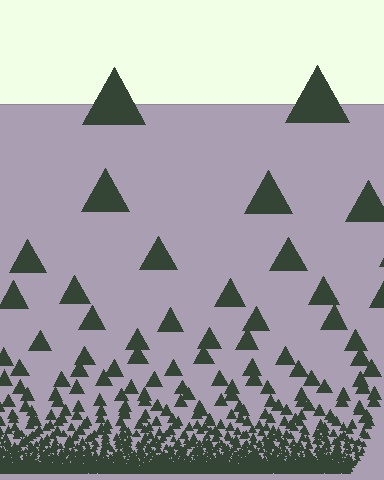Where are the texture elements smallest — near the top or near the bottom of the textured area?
Near the bottom.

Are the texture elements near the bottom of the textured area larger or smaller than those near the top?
Smaller. The gradient is inverted — elements near the bottom are smaller and denser.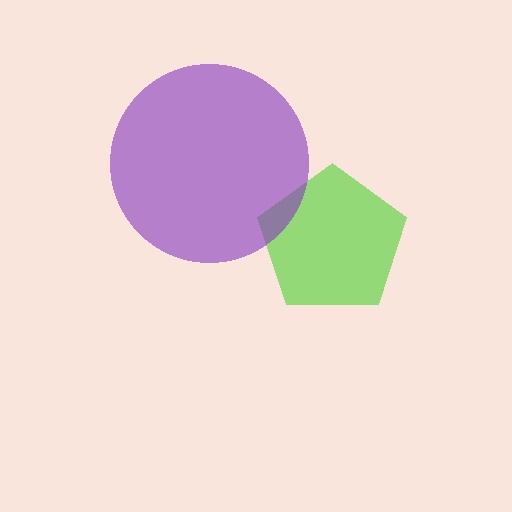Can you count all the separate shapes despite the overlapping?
Yes, there are 2 separate shapes.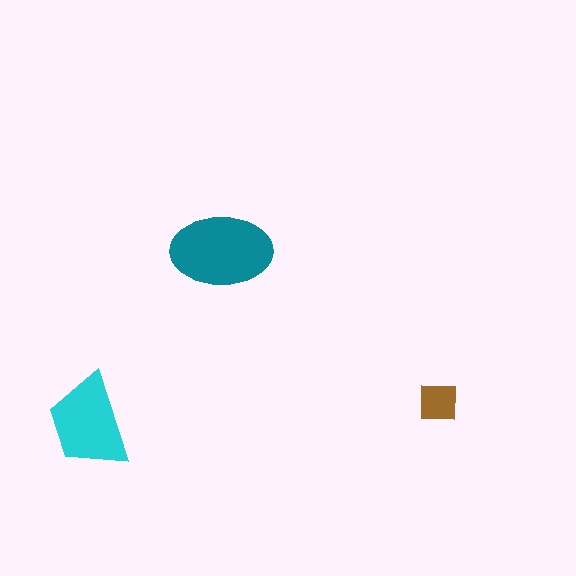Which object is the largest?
The teal ellipse.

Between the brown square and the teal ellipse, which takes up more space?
The teal ellipse.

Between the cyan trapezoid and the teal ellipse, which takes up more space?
The teal ellipse.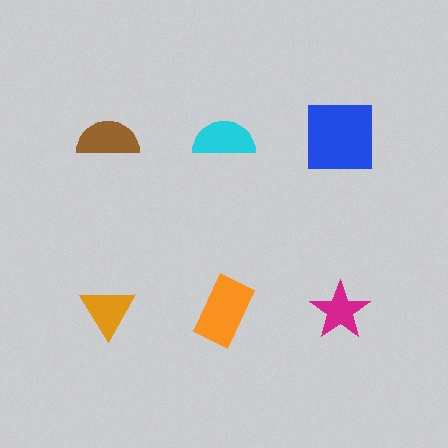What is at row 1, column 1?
A brown semicircle.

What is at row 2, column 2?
An orange rectangle.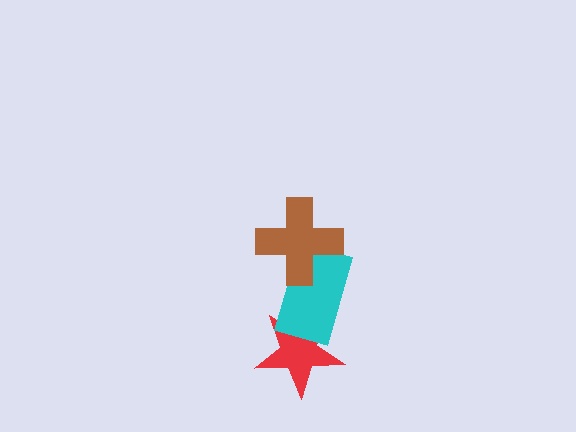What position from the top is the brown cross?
The brown cross is 1st from the top.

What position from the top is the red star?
The red star is 3rd from the top.